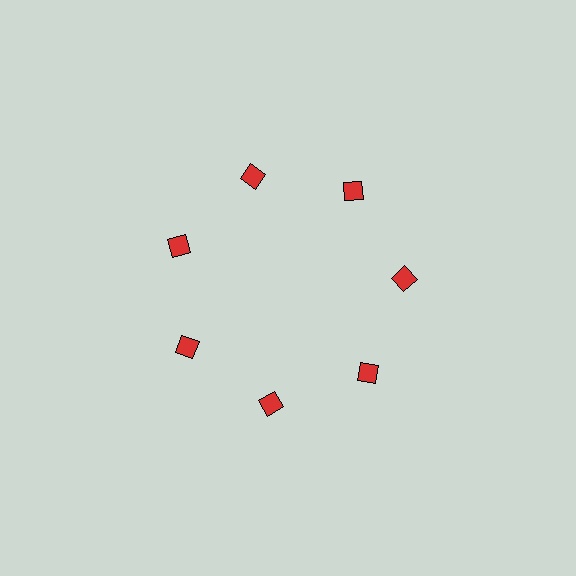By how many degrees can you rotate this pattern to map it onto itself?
The pattern maps onto itself every 51 degrees of rotation.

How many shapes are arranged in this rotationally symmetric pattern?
There are 7 shapes, arranged in 7 groups of 1.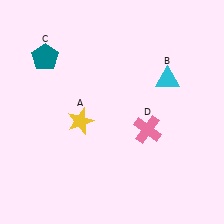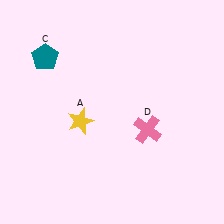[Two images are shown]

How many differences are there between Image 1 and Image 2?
There is 1 difference between the two images.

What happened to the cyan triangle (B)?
The cyan triangle (B) was removed in Image 2. It was in the top-right area of Image 1.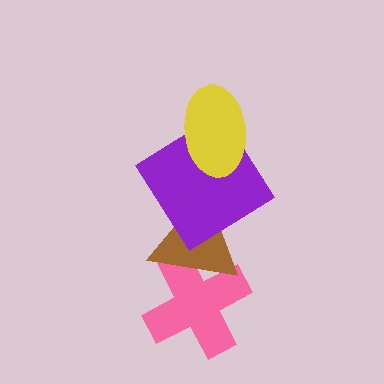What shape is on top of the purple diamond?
The yellow ellipse is on top of the purple diamond.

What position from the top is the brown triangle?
The brown triangle is 3rd from the top.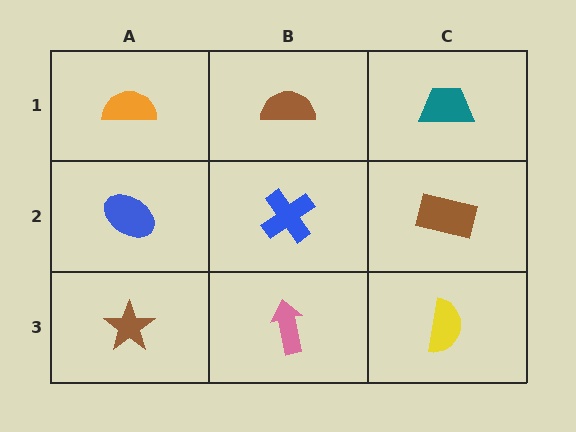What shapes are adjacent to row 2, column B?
A brown semicircle (row 1, column B), a pink arrow (row 3, column B), a blue ellipse (row 2, column A), a brown rectangle (row 2, column C).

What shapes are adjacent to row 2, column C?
A teal trapezoid (row 1, column C), a yellow semicircle (row 3, column C), a blue cross (row 2, column B).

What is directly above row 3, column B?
A blue cross.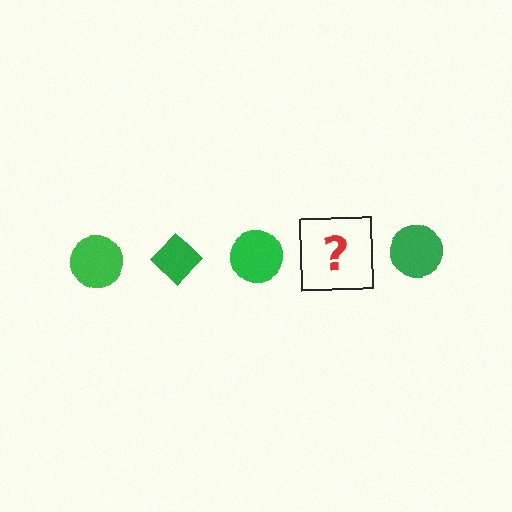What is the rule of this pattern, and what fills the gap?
The rule is that the pattern cycles through circle, diamond shapes in green. The gap should be filled with a green diamond.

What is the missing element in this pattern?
The missing element is a green diamond.